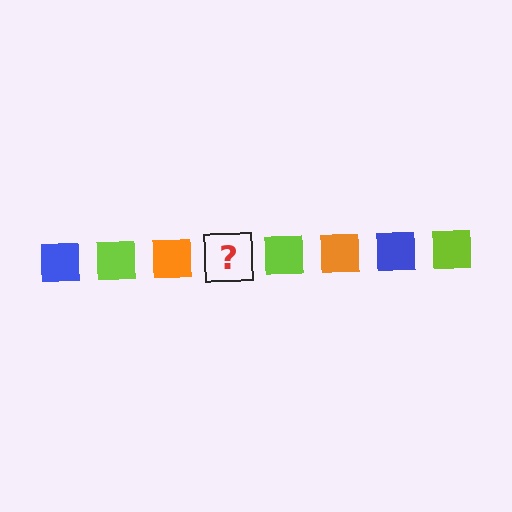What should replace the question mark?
The question mark should be replaced with a blue square.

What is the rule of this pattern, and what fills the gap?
The rule is that the pattern cycles through blue, lime, orange squares. The gap should be filled with a blue square.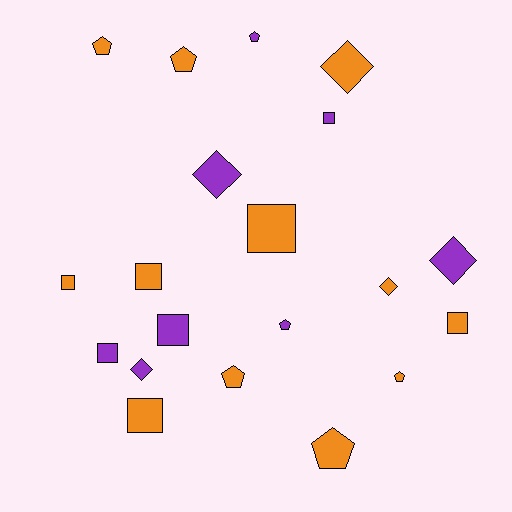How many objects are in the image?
There are 20 objects.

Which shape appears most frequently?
Square, with 8 objects.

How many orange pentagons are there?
There are 5 orange pentagons.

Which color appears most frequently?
Orange, with 12 objects.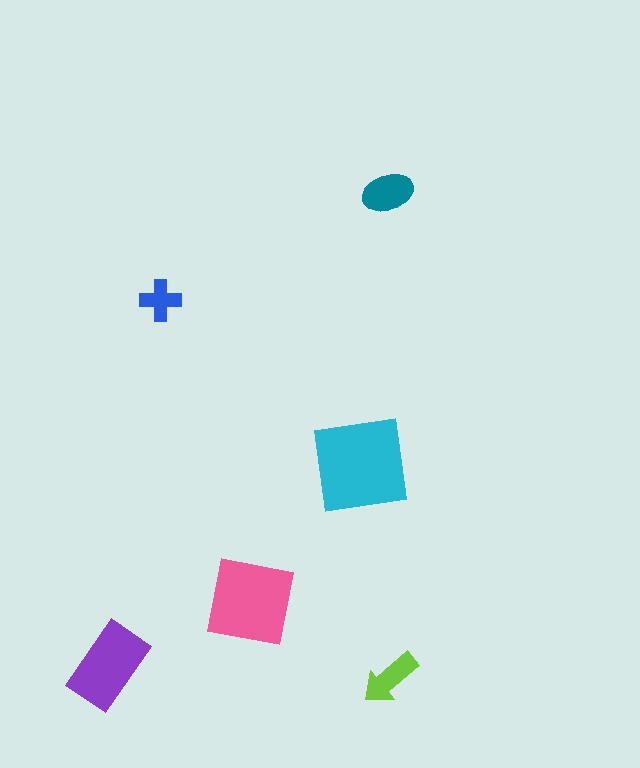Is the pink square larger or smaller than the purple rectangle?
Larger.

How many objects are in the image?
There are 6 objects in the image.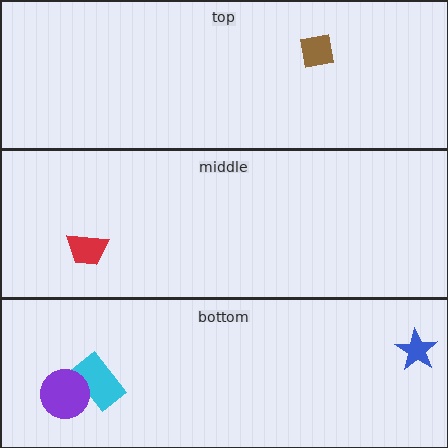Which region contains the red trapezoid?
The middle region.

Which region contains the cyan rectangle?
The bottom region.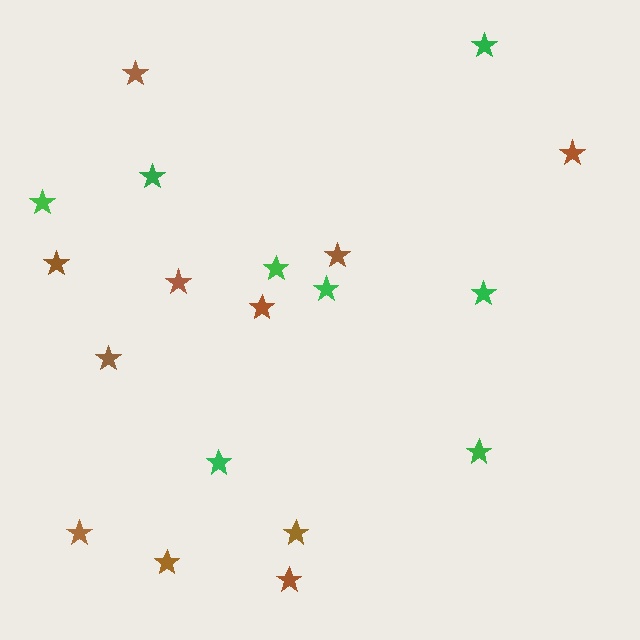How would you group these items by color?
There are 2 groups: one group of brown stars (11) and one group of green stars (8).